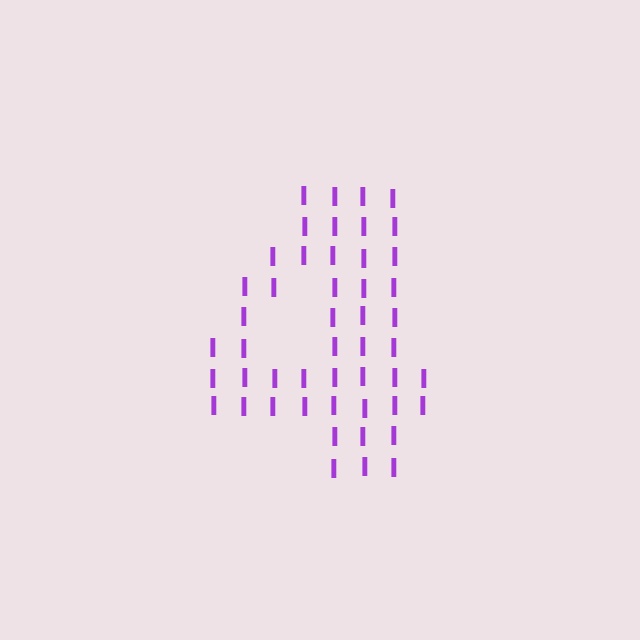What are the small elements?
The small elements are letter I's.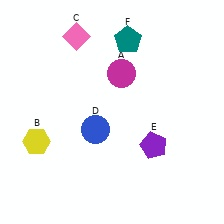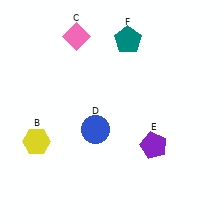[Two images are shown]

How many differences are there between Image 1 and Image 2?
There is 1 difference between the two images.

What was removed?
The magenta circle (A) was removed in Image 2.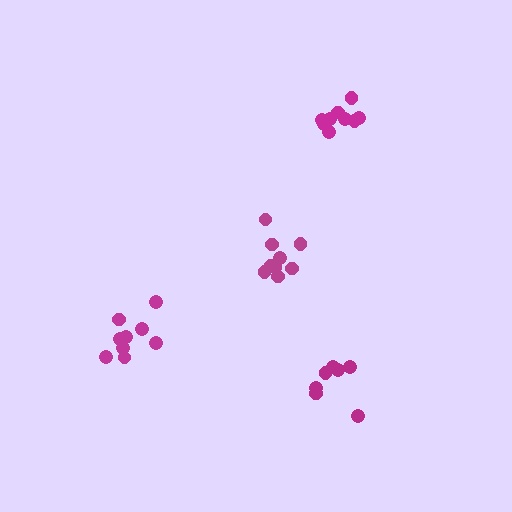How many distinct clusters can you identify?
There are 4 distinct clusters.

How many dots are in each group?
Group 1: 9 dots, Group 2: 10 dots, Group 3: 7 dots, Group 4: 10 dots (36 total).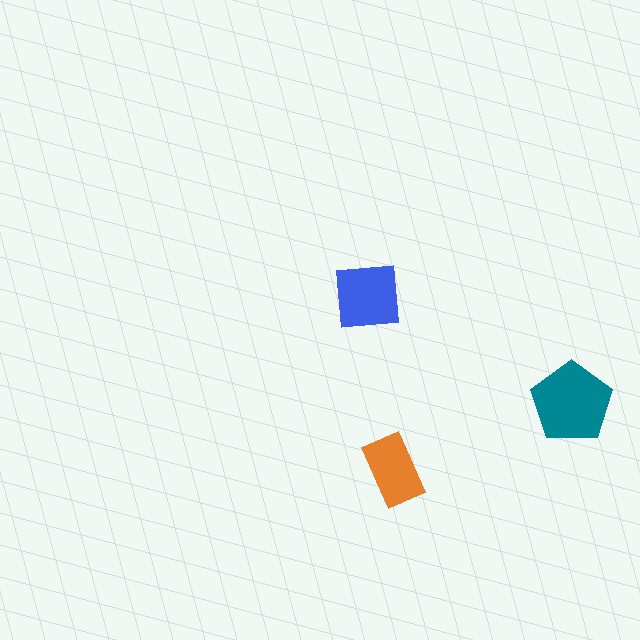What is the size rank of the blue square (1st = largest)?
2nd.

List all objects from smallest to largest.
The orange rectangle, the blue square, the teal pentagon.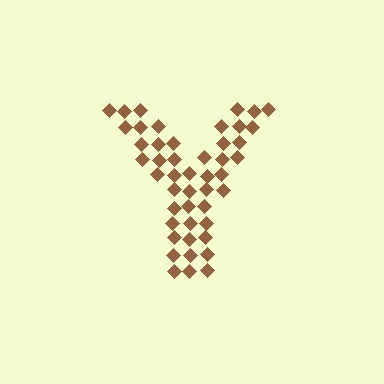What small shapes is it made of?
It is made of small diamonds.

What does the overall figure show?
The overall figure shows the letter Y.